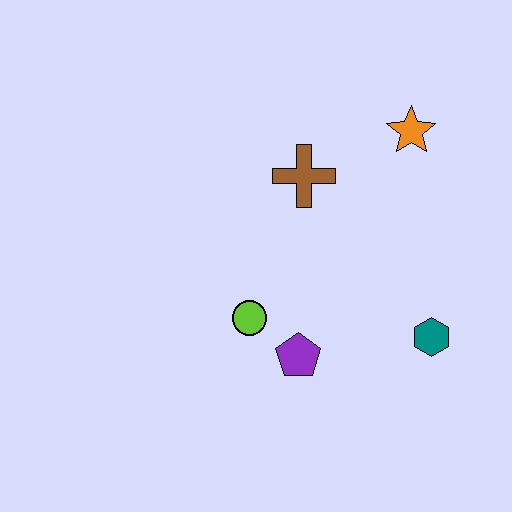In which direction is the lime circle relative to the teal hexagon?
The lime circle is to the left of the teal hexagon.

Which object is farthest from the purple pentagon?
The orange star is farthest from the purple pentagon.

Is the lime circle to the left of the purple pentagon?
Yes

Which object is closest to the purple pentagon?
The lime circle is closest to the purple pentagon.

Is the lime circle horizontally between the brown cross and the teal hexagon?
No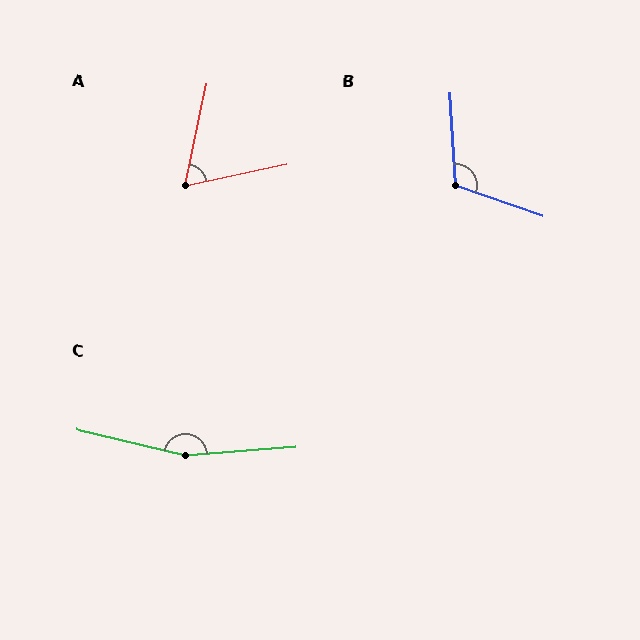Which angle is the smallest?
A, at approximately 66 degrees.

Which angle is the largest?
C, at approximately 162 degrees.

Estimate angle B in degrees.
Approximately 113 degrees.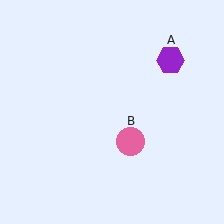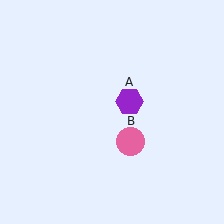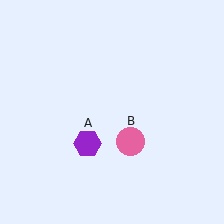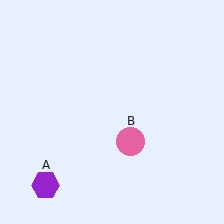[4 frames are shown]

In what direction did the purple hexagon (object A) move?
The purple hexagon (object A) moved down and to the left.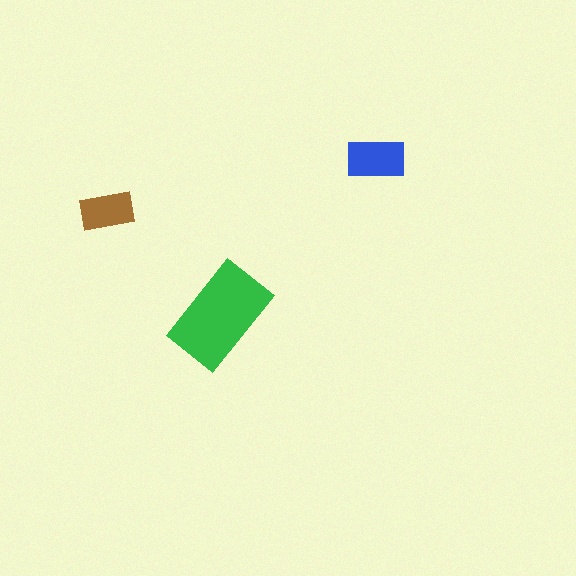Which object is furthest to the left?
The brown rectangle is leftmost.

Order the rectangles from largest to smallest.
the green one, the blue one, the brown one.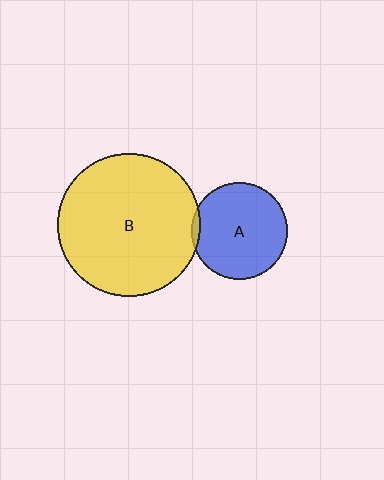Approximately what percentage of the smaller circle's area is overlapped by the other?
Approximately 5%.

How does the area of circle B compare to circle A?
Approximately 2.2 times.